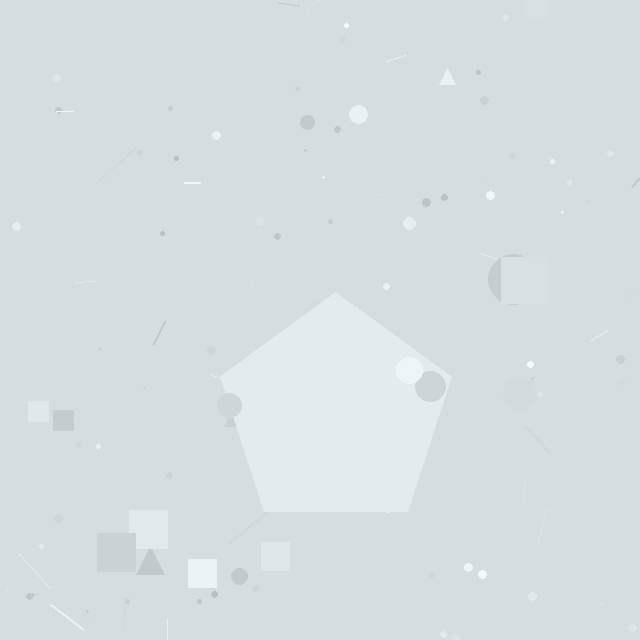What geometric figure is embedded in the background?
A pentagon is embedded in the background.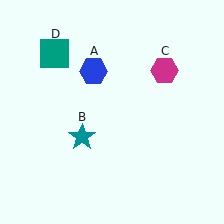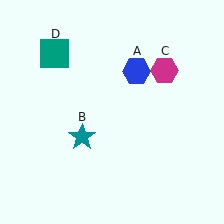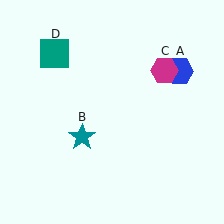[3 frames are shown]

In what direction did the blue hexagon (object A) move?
The blue hexagon (object A) moved right.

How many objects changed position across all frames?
1 object changed position: blue hexagon (object A).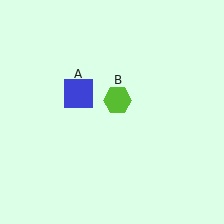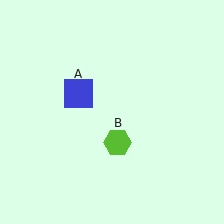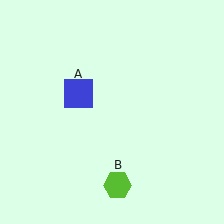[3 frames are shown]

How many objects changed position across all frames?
1 object changed position: lime hexagon (object B).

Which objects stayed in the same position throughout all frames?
Blue square (object A) remained stationary.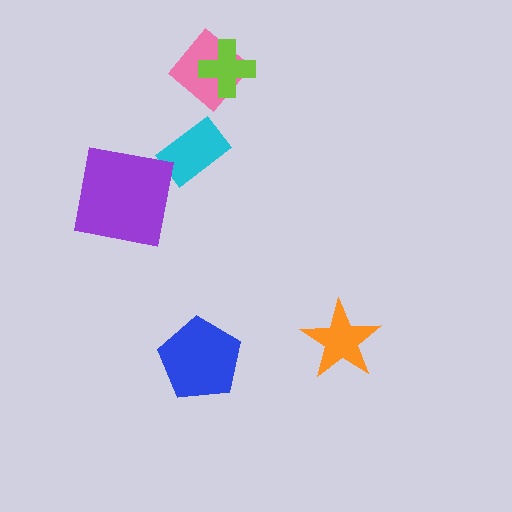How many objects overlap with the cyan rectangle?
0 objects overlap with the cyan rectangle.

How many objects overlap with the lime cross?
1 object overlaps with the lime cross.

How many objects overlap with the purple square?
0 objects overlap with the purple square.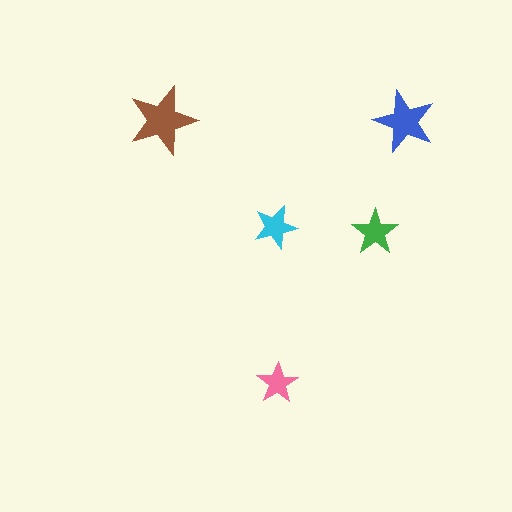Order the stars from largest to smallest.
the brown one, the blue one, the green one, the cyan one, the pink one.